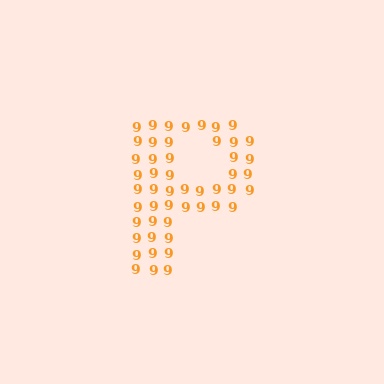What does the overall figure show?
The overall figure shows the letter P.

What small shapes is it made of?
It is made of small digit 9's.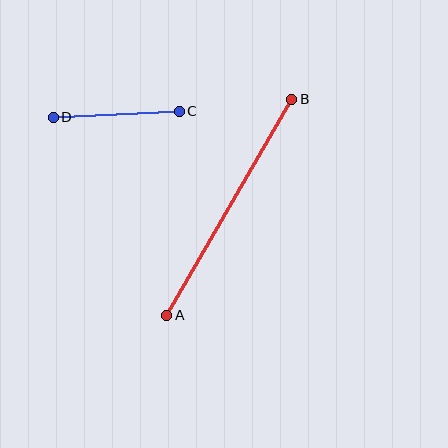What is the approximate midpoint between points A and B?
The midpoint is at approximately (229, 207) pixels.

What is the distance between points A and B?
The distance is approximately 250 pixels.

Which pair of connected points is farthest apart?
Points A and B are farthest apart.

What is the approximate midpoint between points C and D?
The midpoint is at approximately (116, 114) pixels.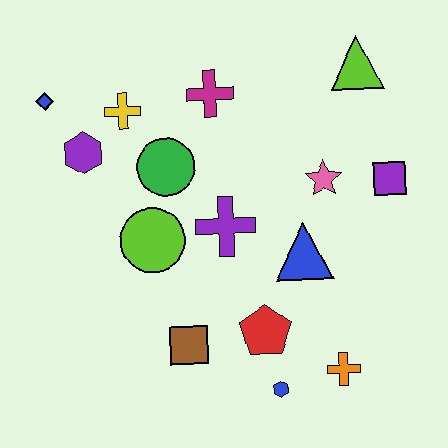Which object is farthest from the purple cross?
The blue diamond is farthest from the purple cross.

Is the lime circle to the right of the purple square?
No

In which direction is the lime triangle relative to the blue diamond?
The lime triangle is to the right of the blue diamond.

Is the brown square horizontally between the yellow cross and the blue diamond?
No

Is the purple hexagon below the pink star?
No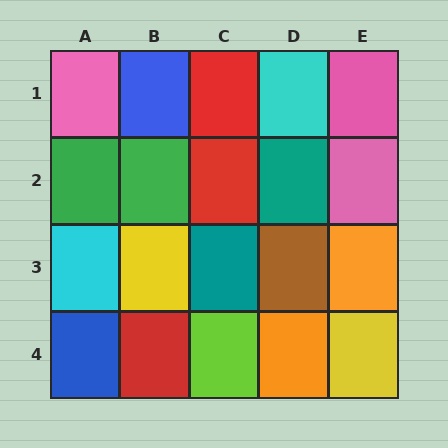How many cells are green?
2 cells are green.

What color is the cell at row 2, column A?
Green.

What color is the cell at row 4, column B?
Red.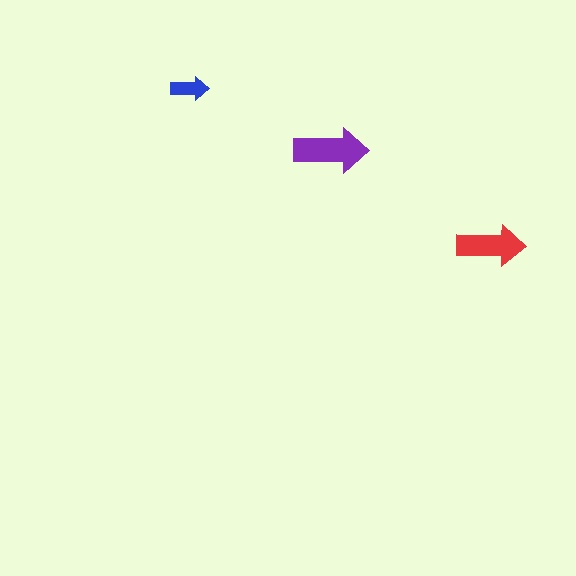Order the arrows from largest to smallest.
the purple one, the red one, the blue one.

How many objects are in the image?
There are 3 objects in the image.